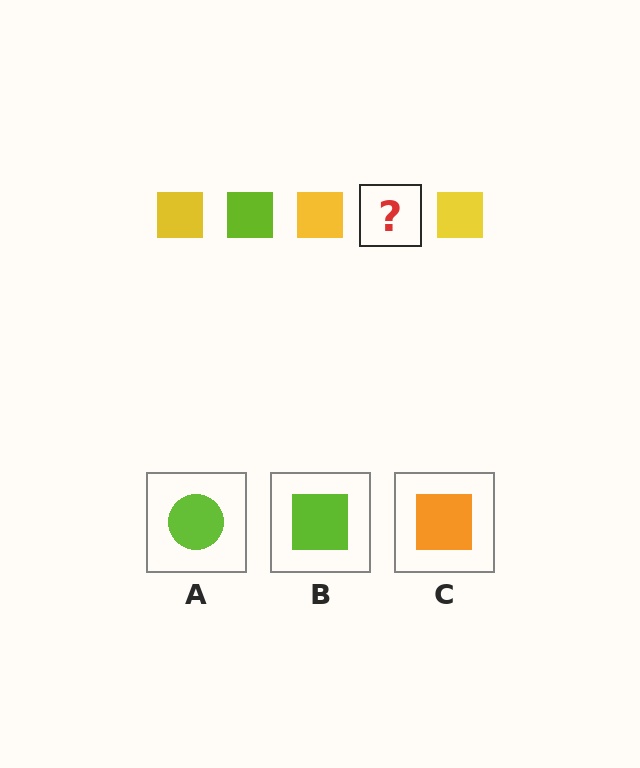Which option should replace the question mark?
Option B.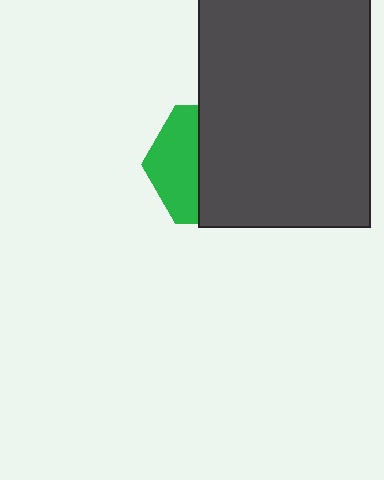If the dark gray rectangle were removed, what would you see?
You would see the complete green hexagon.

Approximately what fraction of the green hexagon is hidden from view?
Roughly 62% of the green hexagon is hidden behind the dark gray rectangle.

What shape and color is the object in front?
The object in front is a dark gray rectangle.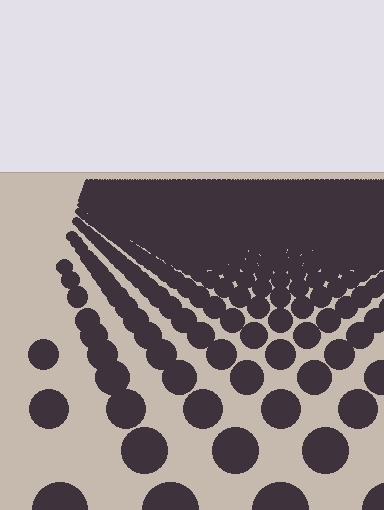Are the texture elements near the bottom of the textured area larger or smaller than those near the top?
Larger. Near the bottom, elements are closer to the viewer and appear at a bigger on-screen size.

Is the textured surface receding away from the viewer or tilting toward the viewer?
The surface is receding away from the viewer. Texture elements get smaller and denser toward the top.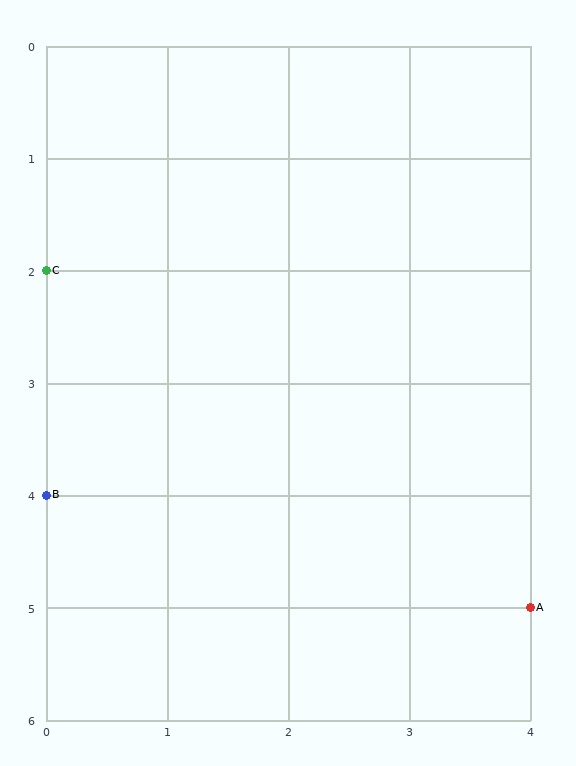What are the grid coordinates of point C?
Point C is at grid coordinates (0, 2).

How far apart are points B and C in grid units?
Points B and C are 2 rows apart.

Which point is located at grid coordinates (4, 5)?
Point A is at (4, 5).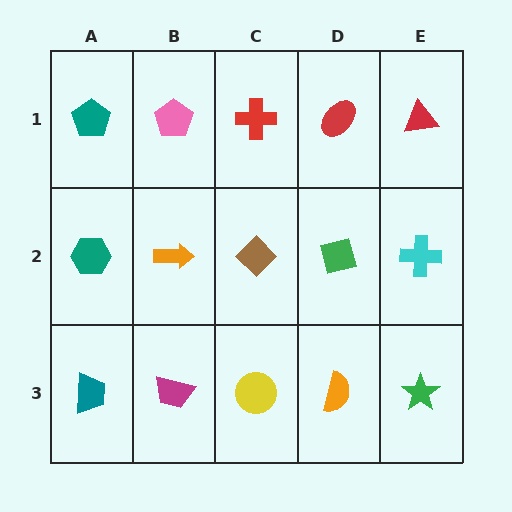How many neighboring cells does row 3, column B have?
3.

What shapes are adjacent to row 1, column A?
A teal hexagon (row 2, column A), a pink pentagon (row 1, column B).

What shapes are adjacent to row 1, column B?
An orange arrow (row 2, column B), a teal pentagon (row 1, column A), a red cross (row 1, column C).